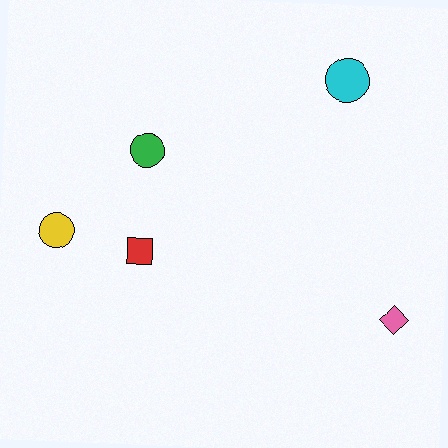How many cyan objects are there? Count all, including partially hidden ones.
There is 1 cyan object.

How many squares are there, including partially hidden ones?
There is 1 square.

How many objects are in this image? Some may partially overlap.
There are 5 objects.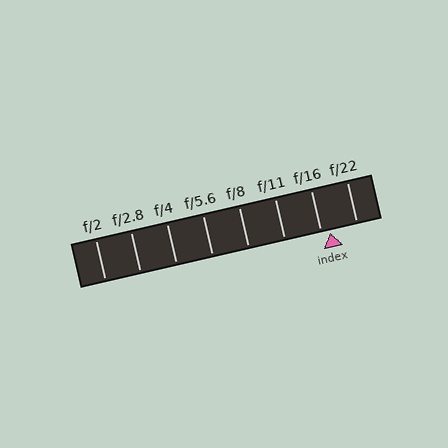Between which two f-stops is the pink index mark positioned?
The index mark is between f/16 and f/22.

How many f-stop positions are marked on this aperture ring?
There are 8 f-stop positions marked.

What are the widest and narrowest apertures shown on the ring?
The widest aperture shown is f/2 and the narrowest is f/22.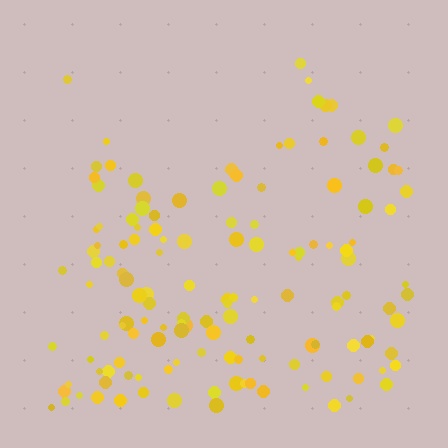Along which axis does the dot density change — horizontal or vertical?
Vertical.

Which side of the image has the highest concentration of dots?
The bottom.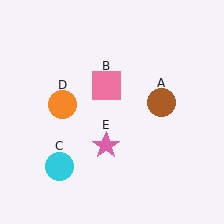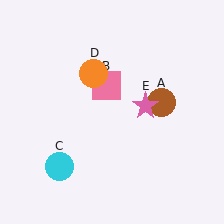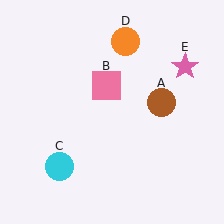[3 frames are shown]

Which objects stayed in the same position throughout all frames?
Brown circle (object A) and pink square (object B) and cyan circle (object C) remained stationary.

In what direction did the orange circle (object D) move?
The orange circle (object D) moved up and to the right.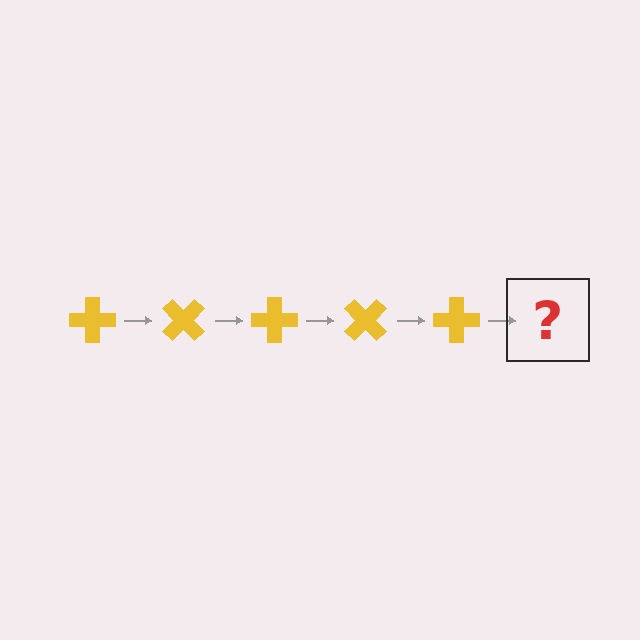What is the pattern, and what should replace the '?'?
The pattern is that the cross rotates 45 degrees each step. The '?' should be a yellow cross rotated 225 degrees.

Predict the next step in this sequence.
The next step is a yellow cross rotated 225 degrees.